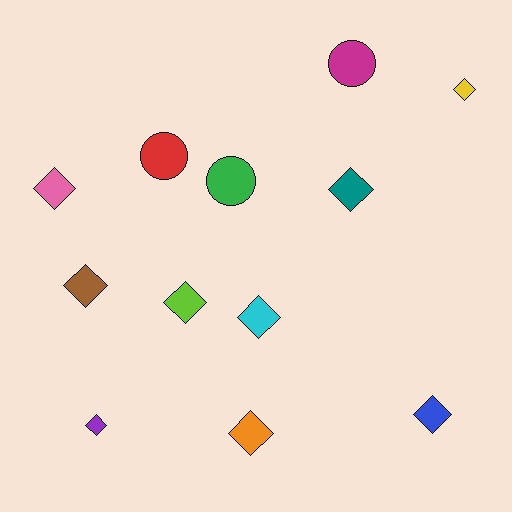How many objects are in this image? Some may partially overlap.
There are 12 objects.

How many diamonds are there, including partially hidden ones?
There are 9 diamonds.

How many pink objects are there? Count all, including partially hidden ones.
There is 1 pink object.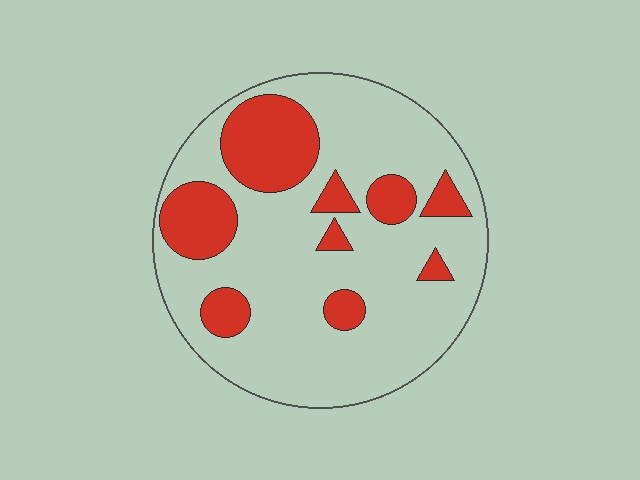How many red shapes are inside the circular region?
9.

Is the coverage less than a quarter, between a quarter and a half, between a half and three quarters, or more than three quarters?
Less than a quarter.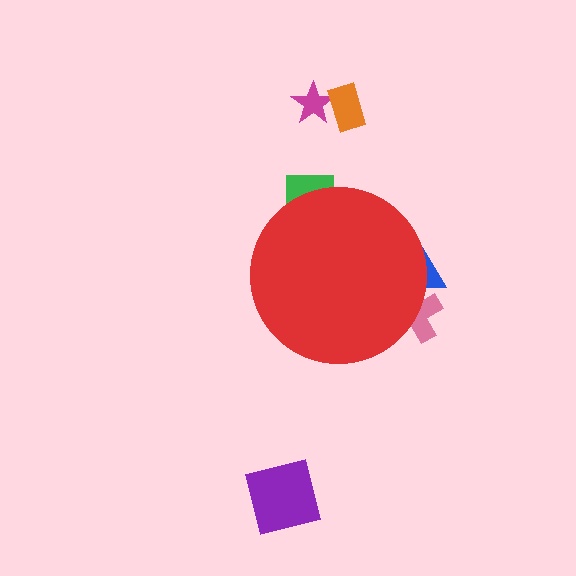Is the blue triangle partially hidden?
Yes, the blue triangle is partially hidden behind the red circle.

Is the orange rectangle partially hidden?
No, the orange rectangle is fully visible.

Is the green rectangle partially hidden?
Yes, the green rectangle is partially hidden behind the red circle.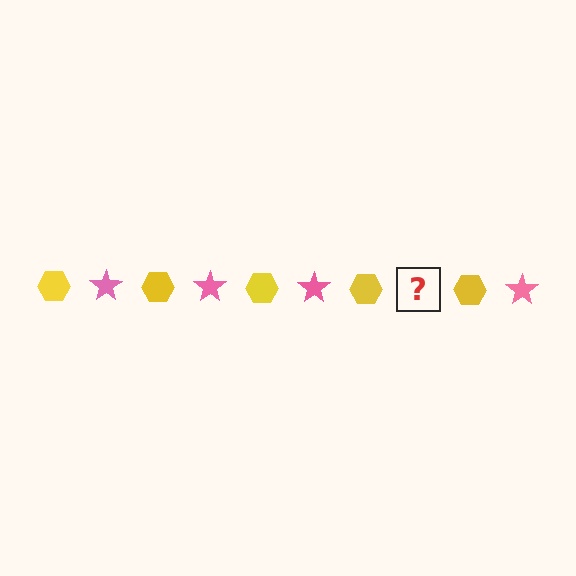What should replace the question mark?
The question mark should be replaced with a pink star.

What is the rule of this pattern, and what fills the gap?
The rule is that the pattern alternates between yellow hexagon and pink star. The gap should be filled with a pink star.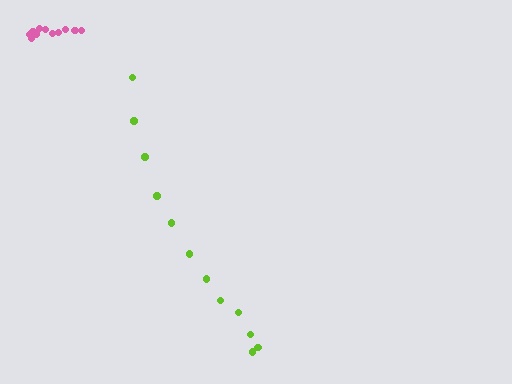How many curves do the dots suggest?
There are 2 distinct paths.